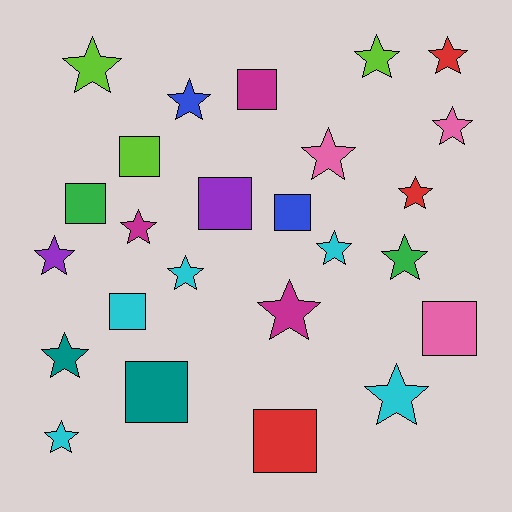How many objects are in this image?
There are 25 objects.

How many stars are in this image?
There are 16 stars.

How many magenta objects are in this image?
There are 3 magenta objects.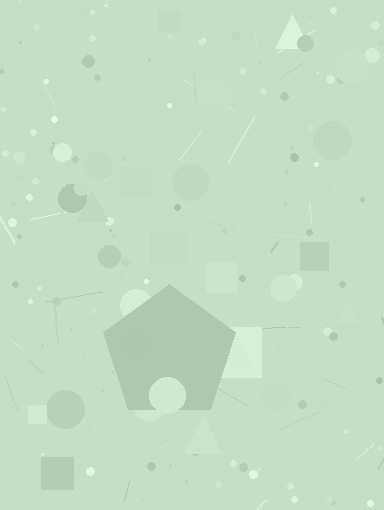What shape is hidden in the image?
A pentagon is hidden in the image.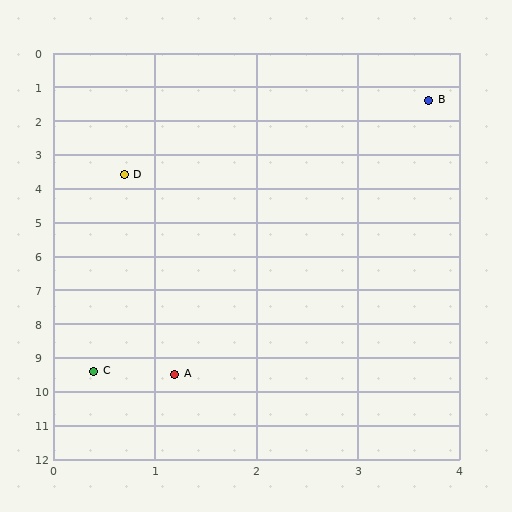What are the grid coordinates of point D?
Point D is at approximately (0.7, 3.6).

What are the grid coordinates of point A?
Point A is at approximately (1.2, 9.5).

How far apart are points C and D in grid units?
Points C and D are about 5.8 grid units apart.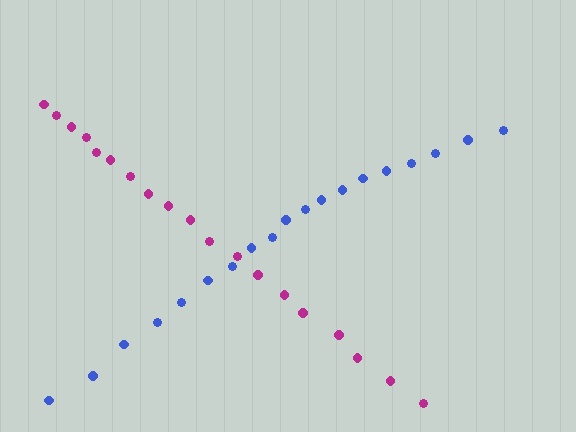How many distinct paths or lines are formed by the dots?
There are 2 distinct paths.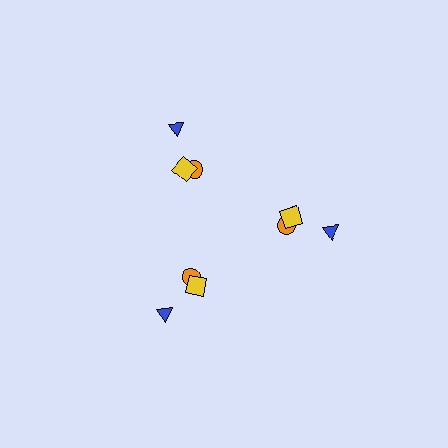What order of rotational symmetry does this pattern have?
This pattern has 3-fold rotational symmetry.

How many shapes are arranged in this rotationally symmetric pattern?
There are 9 shapes, arranged in 3 groups of 3.